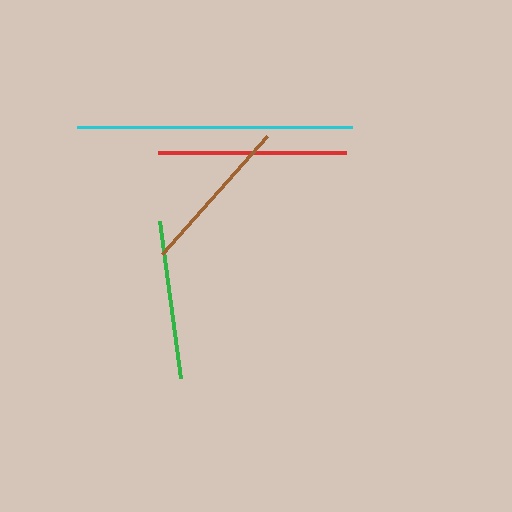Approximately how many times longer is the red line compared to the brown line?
The red line is approximately 1.2 times the length of the brown line.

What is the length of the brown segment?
The brown segment is approximately 158 pixels long.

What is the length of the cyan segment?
The cyan segment is approximately 275 pixels long.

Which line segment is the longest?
The cyan line is the longest at approximately 275 pixels.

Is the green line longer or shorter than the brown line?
The green line is longer than the brown line.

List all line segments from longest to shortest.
From longest to shortest: cyan, red, green, brown.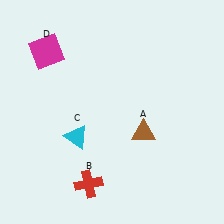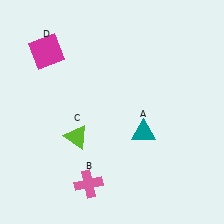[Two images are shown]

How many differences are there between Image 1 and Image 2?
There are 3 differences between the two images.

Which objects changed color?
A changed from brown to teal. B changed from red to pink. C changed from cyan to lime.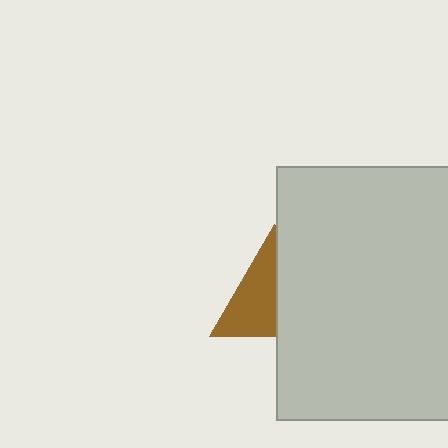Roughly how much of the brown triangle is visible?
About half of it is visible (roughly 52%).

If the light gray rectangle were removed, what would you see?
You would see the complete brown triangle.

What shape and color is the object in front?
The object in front is a light gray rectangle.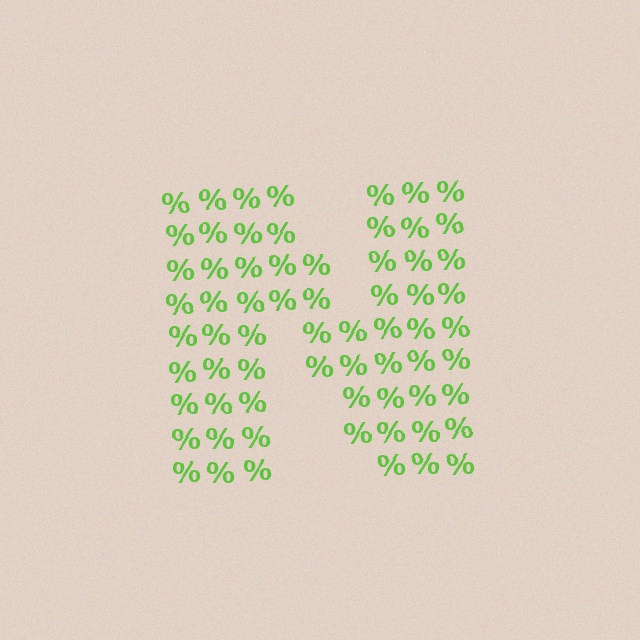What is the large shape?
The large shape is the letter N.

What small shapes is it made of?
It is made of small percent signs.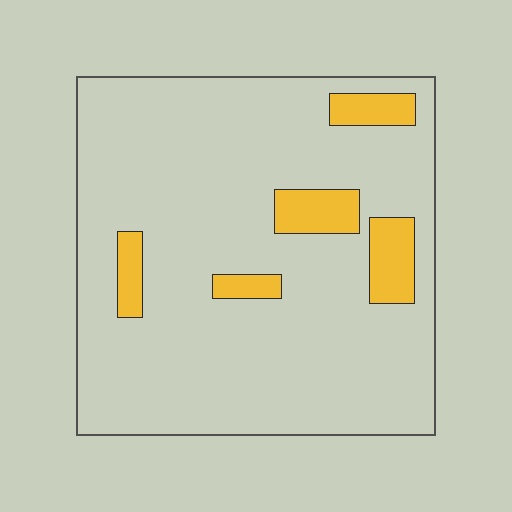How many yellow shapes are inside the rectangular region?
5.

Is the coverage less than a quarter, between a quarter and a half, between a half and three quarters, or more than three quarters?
Less than a quarter.